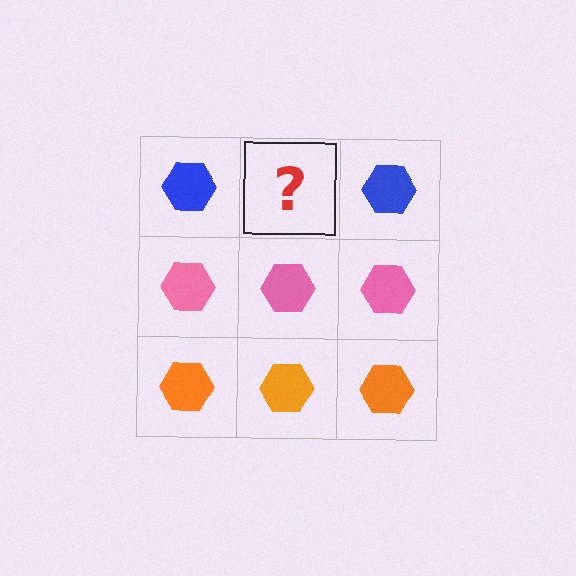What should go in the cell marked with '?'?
The missing cell should contain a blue hexagon.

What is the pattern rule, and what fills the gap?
The rule is that each row has a consistent color. The gap should be filled with a blue hexagon.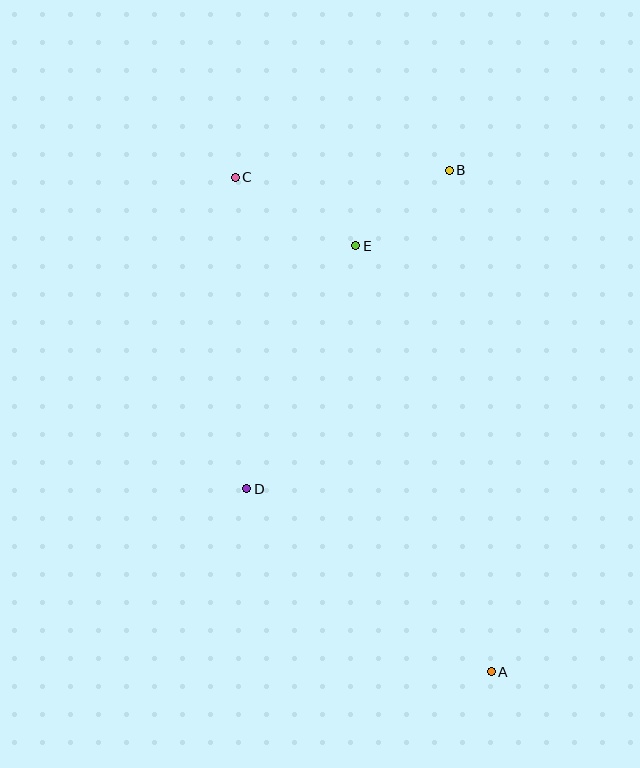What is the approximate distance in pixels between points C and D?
The distance between C and D is approximately 312 pixels.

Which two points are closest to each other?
Points B and E are closest to each other.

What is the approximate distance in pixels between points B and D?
The distance between B and D is approximately 378 pixels.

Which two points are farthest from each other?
Points A and C are farthest from each other.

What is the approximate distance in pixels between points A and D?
The distance between A and D is approximately 305 pixels.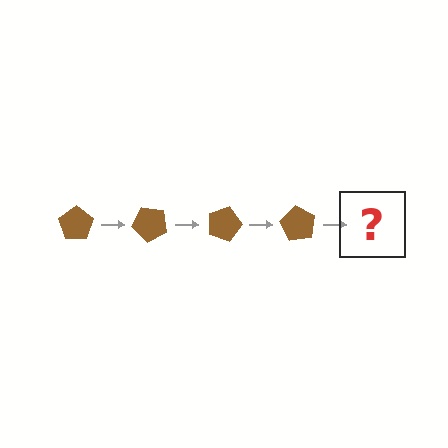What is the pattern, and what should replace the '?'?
The pattern is that the pentagon rotates 45 degrees each step. The '?' should be a brown pentagon rotated 180 degrees.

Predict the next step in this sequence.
The next step is a brown pentagon rotated 180 degrees.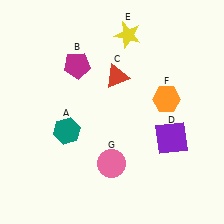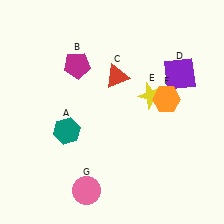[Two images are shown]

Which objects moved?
The objects that moved are: the purple square (D), the yellow star (E), the pink circle (G).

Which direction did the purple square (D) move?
The purple square (D) moved up.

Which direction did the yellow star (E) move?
The yellow star (E) moved down.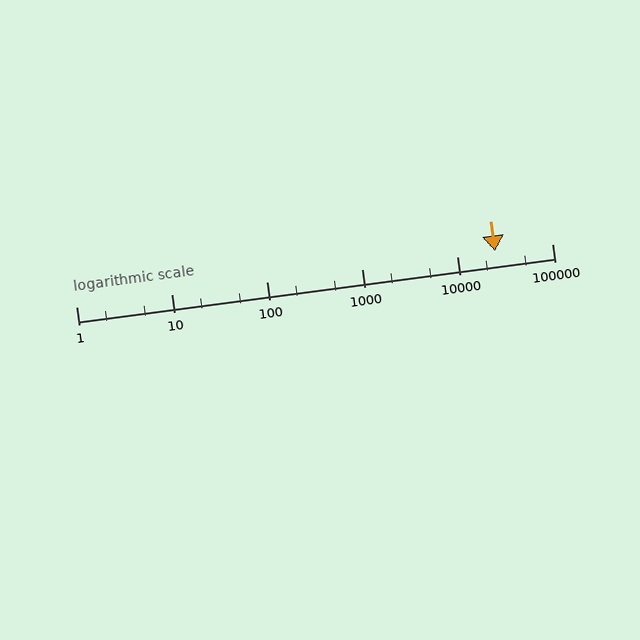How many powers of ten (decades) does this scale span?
The scale spans 5 decades, from 1 to 100000.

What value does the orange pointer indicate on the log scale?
The pointer indicates approximately 25000.